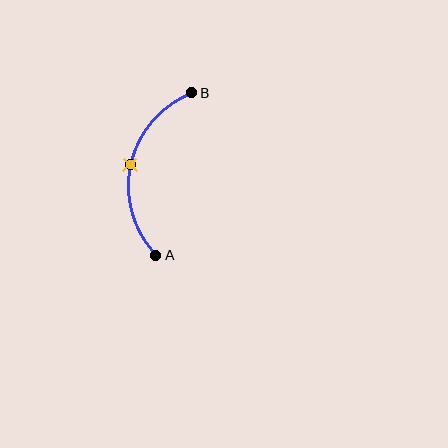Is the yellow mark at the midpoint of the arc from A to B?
Yes. The yellow mark lies on the arc at equal arc-length from both A and B — it is the arc midpoint.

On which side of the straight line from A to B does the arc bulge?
The arc bulges to the left of the straight line connecting A and B.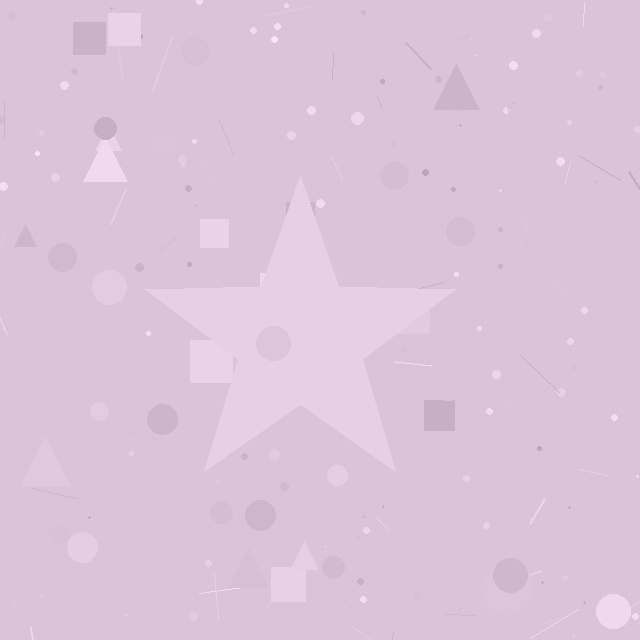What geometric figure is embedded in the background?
A star is embedded in the background.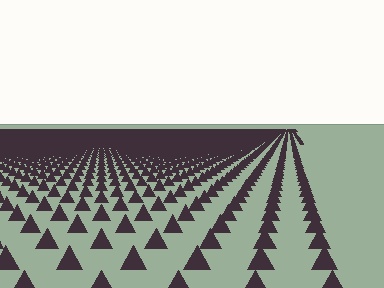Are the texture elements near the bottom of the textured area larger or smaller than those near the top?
Larger. Near the bottom, elements are closer to the viewer and appear at a bigger on-screen size.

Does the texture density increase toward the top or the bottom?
Density increases toward the top.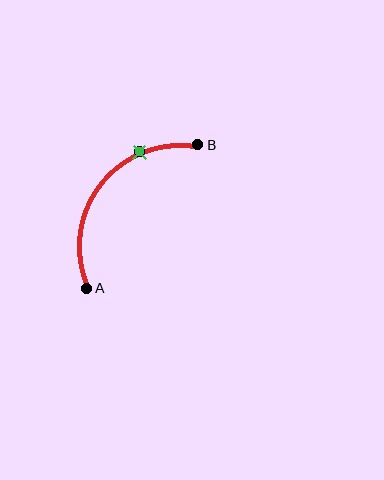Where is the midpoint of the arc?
The arc midpoint is the point on the curve farthest from the straight line joining A and B. It sits above and to the left of that line.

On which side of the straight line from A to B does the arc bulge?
The arc bulges above and to the left of the straight line connecting A and B.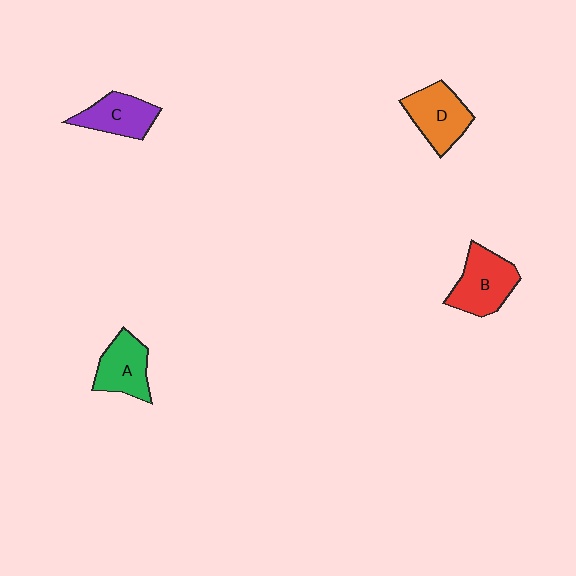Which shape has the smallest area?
Shape C (purple).